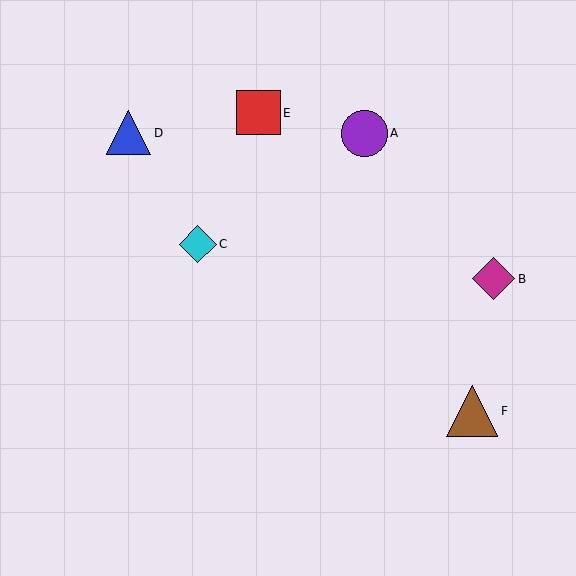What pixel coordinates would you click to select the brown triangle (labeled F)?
Click at (472, 411) to select the brown triangle F.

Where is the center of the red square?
The center of the red square is at (258, 113).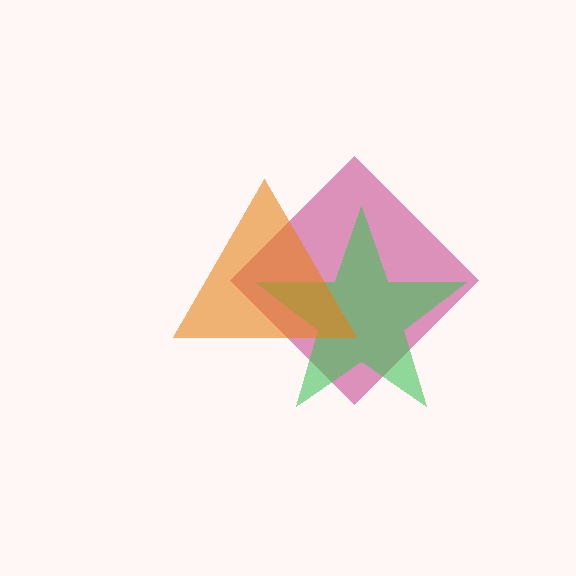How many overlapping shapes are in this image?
There are 3 overlapping shapes in the image.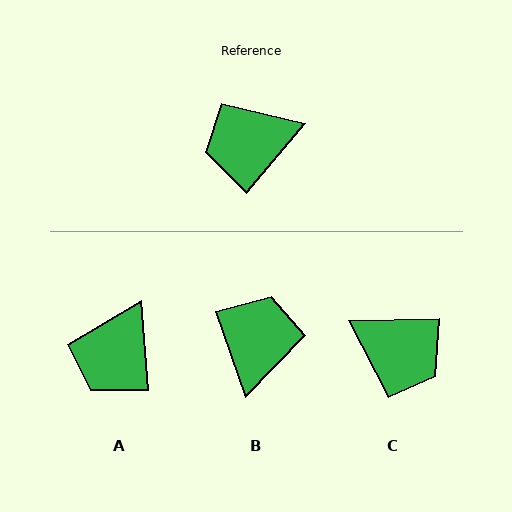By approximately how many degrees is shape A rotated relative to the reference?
Approximately 45 degrees counter-clockwise.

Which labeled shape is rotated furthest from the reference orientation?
C, about 131 degrees away.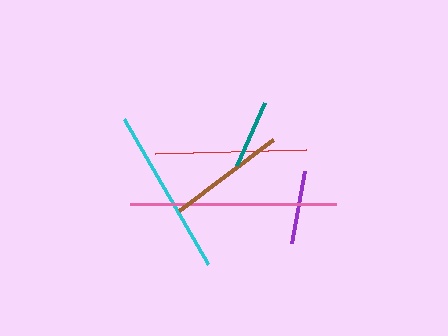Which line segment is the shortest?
The teal line is the shortest at approximately 69 pixels.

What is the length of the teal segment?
The teal segment is approximately 69 pixels long.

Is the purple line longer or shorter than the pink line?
The pink line is longer than the purple line.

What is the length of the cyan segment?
The cyan segment is approximately 167 pixels long.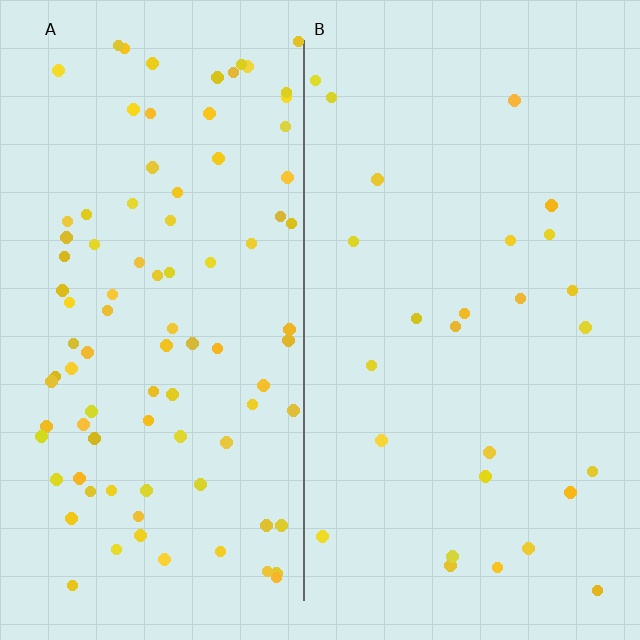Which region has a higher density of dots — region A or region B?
A (the left).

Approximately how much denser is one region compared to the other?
Approximately 3.4× — region A over region B.